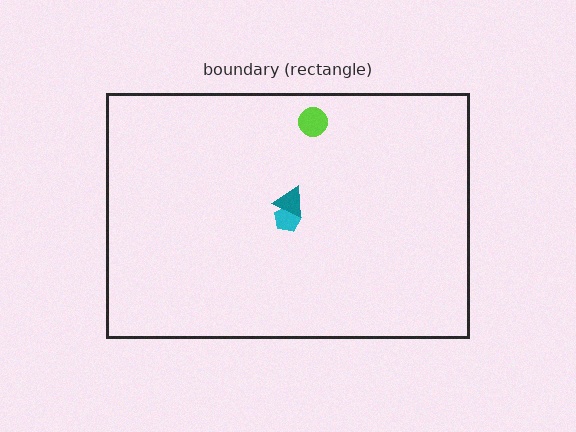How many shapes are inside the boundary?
3 inside, 0 outside.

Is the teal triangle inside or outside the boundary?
Inside.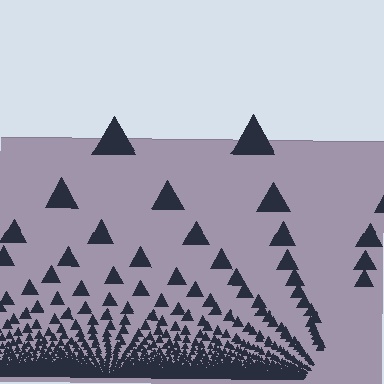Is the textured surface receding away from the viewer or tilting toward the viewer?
The surface appears to tilt toward the viewer. Texture elements get larger and sparser toward the top.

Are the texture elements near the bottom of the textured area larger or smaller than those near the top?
Smaller. The gradient is inverted — elements near the bottom are smaller and denser.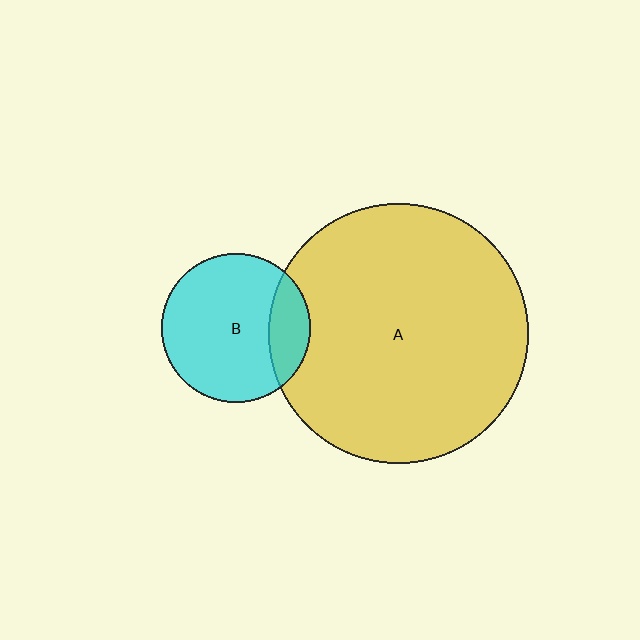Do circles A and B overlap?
Yes.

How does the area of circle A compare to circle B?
Approximately 3.0 times.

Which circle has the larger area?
Circle A (yellow).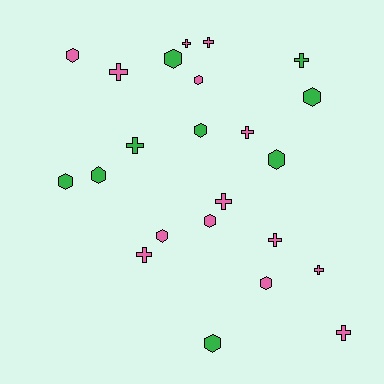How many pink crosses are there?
There are 9 pink crosses.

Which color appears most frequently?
Pink, with 14 objects.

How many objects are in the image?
There are 23 objects.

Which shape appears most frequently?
Hexagon, with 12 objects.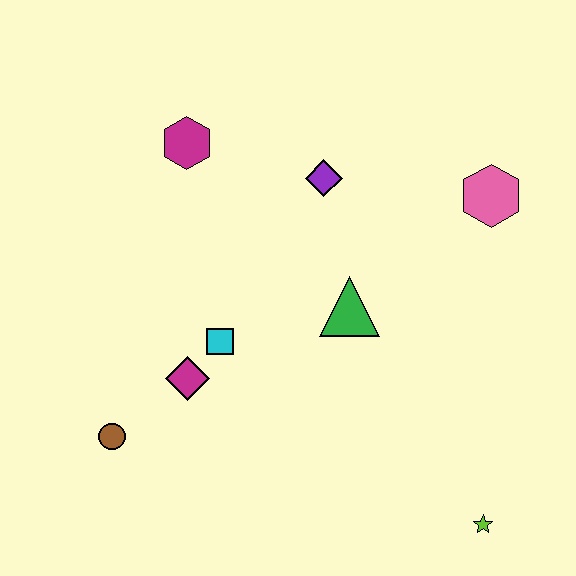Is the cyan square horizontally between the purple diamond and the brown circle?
Yes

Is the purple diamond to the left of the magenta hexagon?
No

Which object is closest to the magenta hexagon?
The purple diamond is closest to the magenta hexagon.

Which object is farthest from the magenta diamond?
The pink hexagon is farthest from the magenta diamond.